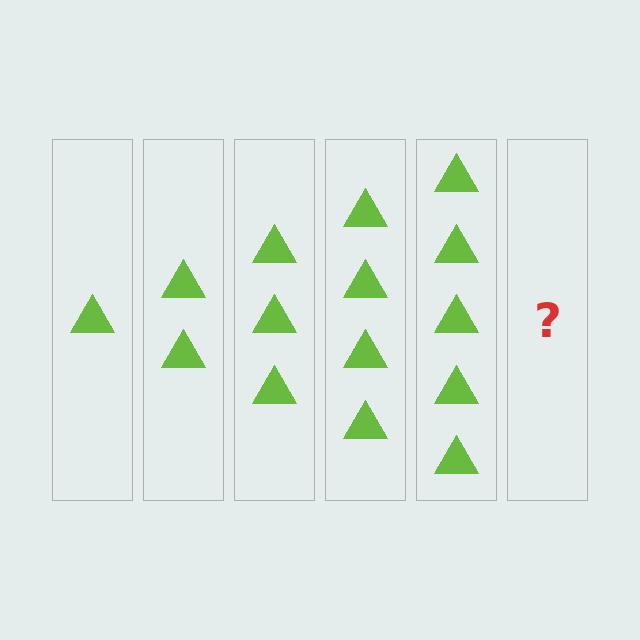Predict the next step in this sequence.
The next step is 6 triangles.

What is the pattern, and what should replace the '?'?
The pattern is that each step adds one more triangle. The '?' should be 6 triangles.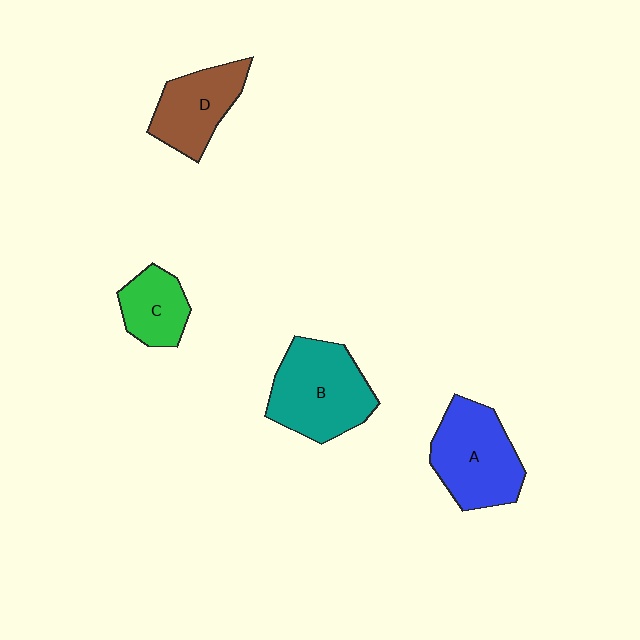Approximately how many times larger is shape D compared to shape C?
Approximately 1.3 times.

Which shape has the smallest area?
Shape C (green).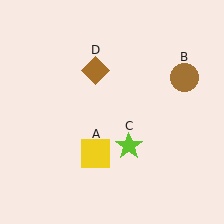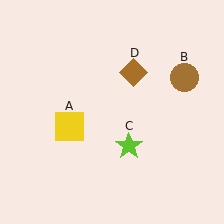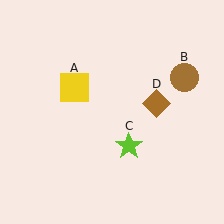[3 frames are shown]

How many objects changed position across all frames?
2 objects changed position: yellow square (object A), brown diamond (object D).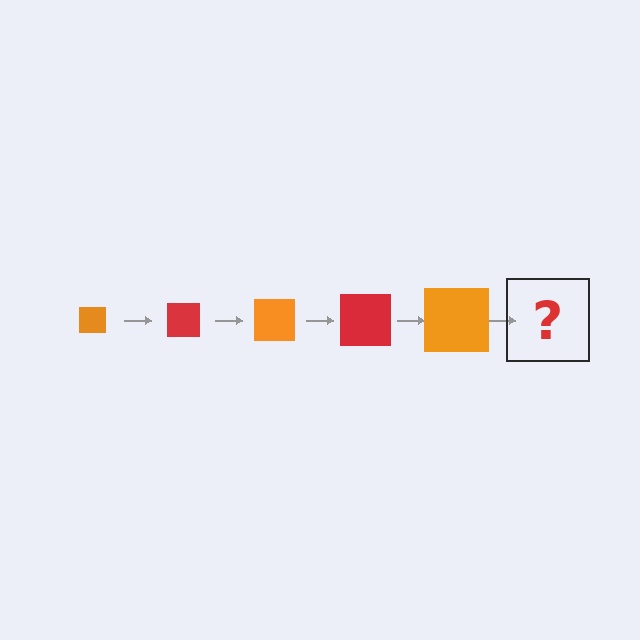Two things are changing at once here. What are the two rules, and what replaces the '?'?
The two rules are that the square grows larger each step and the color cycles through orange and red. The '?' should be a red square, larger than the previous one.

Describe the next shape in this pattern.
It should be a red square, larger than the previous one.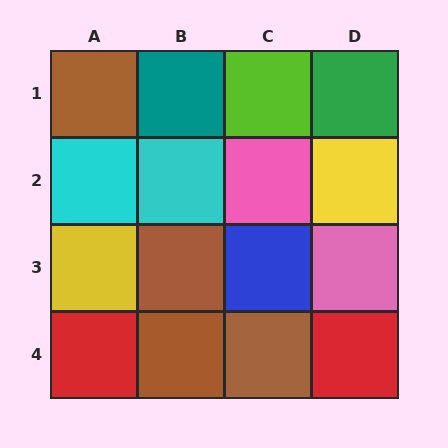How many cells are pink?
2 cells are pink.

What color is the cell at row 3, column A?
Yellow.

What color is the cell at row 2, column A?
Cyan.